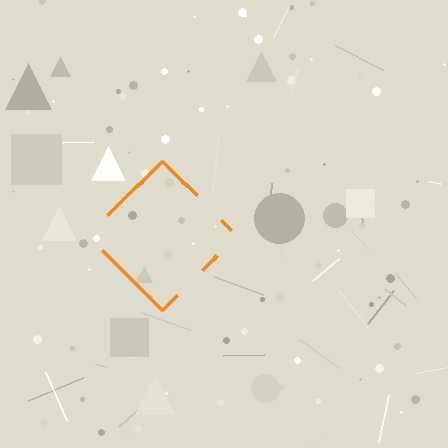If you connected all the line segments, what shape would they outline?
They would outline a diamond.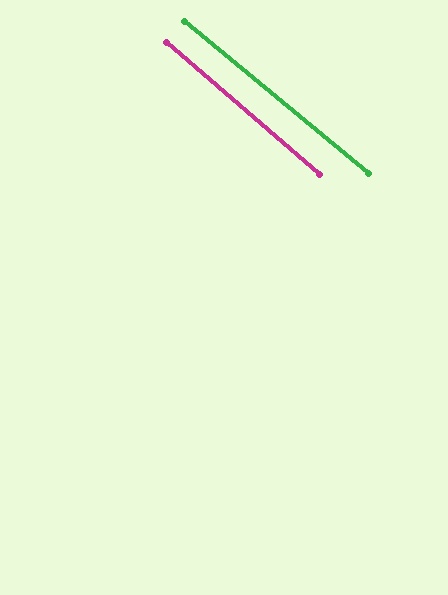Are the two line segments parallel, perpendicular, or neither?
Parallel — their directions differ by only 1.1°.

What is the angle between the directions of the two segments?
Approximately 1 degree.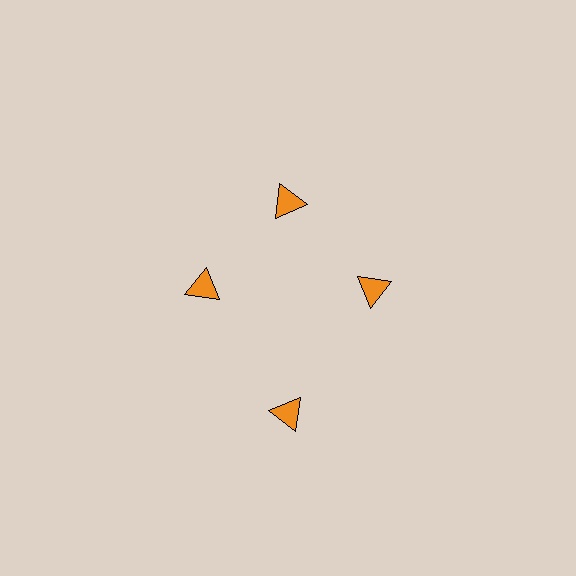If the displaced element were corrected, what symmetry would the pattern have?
It would have 4-fold rotational symmetry — the pattern would map onto itself every 90 degrees.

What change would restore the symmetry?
The symmetry would be restored by moving it inward, back onto the ring so that all 4 triangles sit at equal angles and equal distance from the center.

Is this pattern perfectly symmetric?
No. The 4 orange triangles are arranged in a ring, but one element near the 6 o'clock position is pushed outward from the center, breaking the 4-fold rotational symmetry.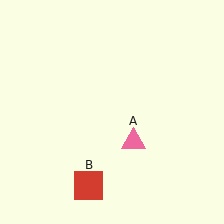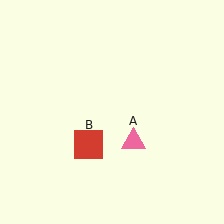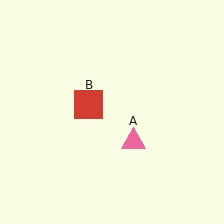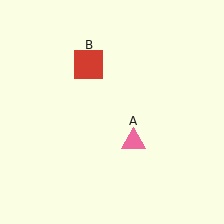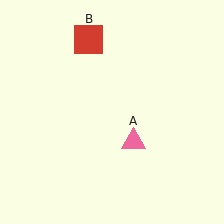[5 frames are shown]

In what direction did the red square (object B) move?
The red square (object B) moved up.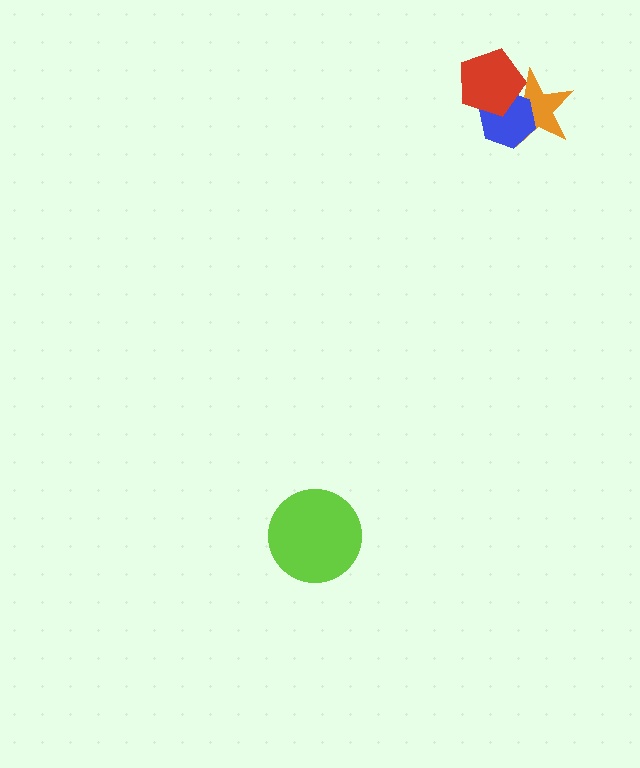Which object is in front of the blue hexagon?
The red pentagon is in front of the blue hexagon.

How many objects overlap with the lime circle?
0 objects overlap with the lime circle.